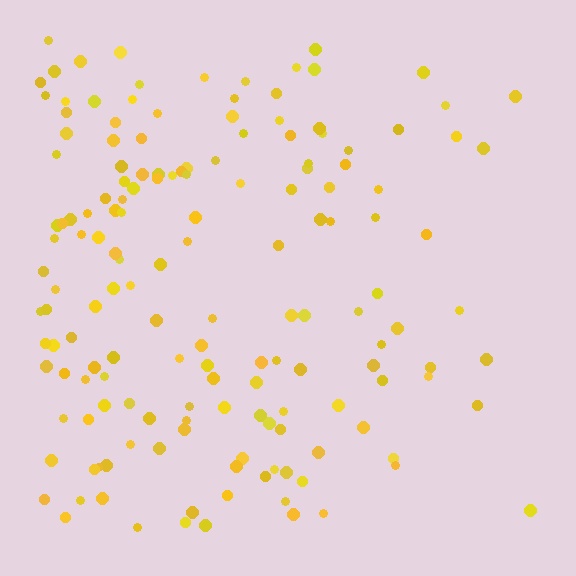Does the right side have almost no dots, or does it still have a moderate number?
Still a moderate number, just noticeably fewer than the left.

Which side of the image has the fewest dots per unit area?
The right.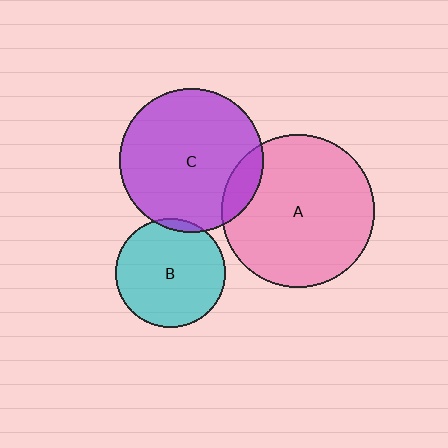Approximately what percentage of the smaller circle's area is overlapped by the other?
Approximately 5%.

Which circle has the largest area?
Circle A (pink).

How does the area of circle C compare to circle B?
Approximately 1.8 times.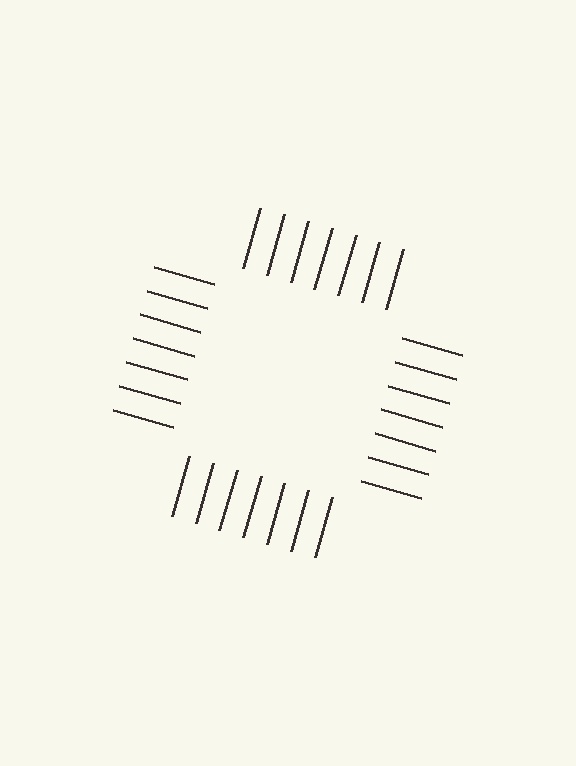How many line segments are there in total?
28 — 7 along each of the 4 edges.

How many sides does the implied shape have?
4 sides — the line-ends trace a square.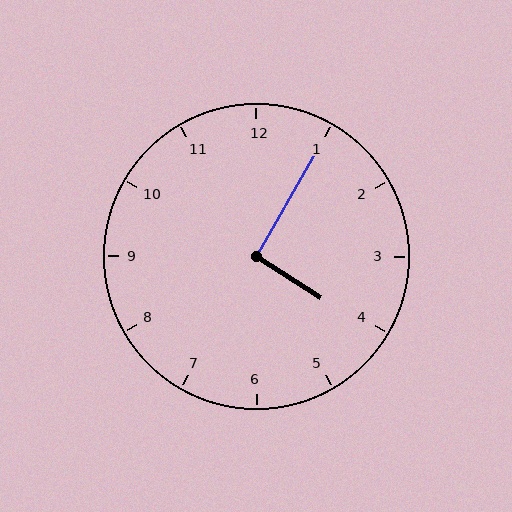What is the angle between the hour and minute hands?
Approximately 92 degrees.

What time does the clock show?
4:05.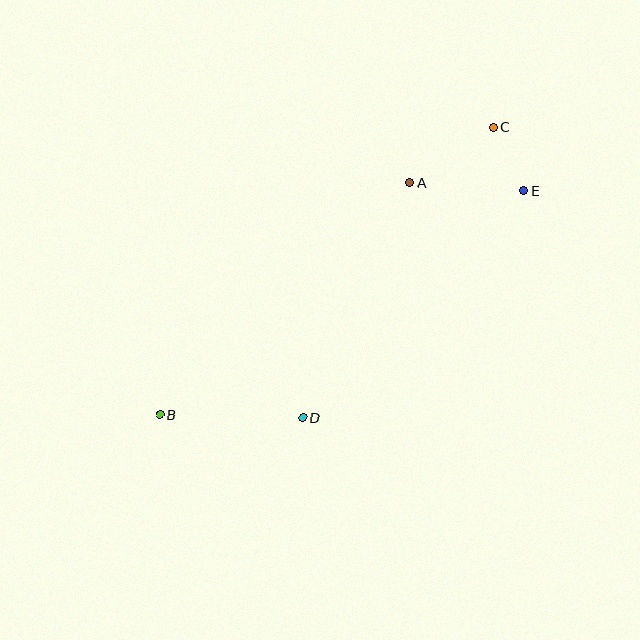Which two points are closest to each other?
Points C and E are closest to each other.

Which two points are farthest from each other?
Points B and C are farthest from each other.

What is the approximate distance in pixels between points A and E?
The distance between A and E is approximately 114 pixels.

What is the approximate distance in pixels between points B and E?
The distance between B and E is approximately 428 pixels.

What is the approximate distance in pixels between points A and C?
The distance between A and C is approximately 100 pixels.